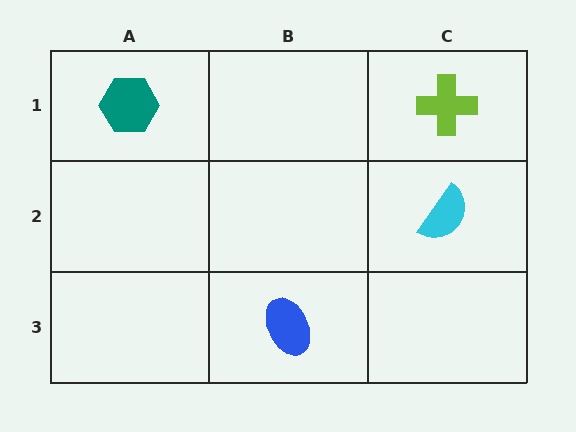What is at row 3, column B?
A blue ellipse.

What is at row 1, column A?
A teal hexagon.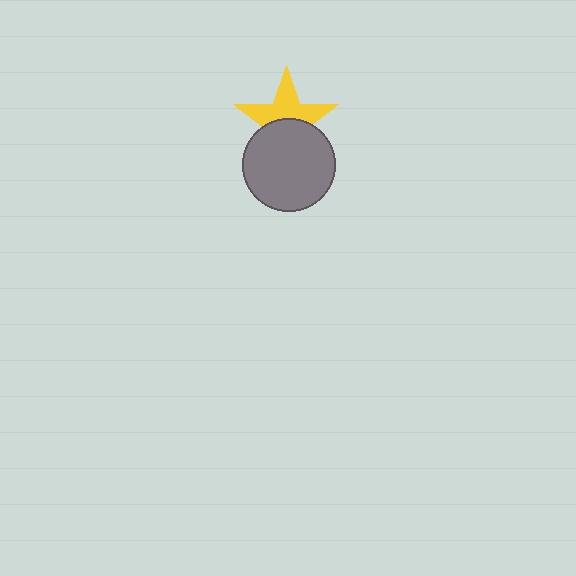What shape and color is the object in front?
The object in front is a gray circle.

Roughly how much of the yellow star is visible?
About half of it is visible (roughly 53%).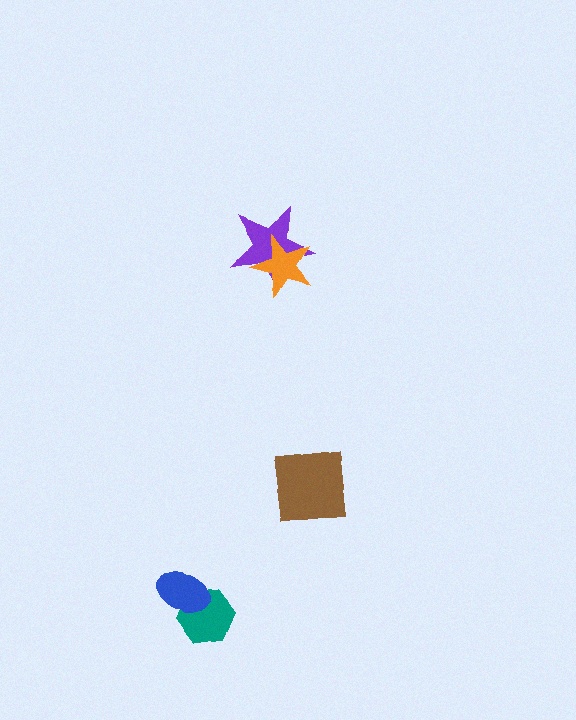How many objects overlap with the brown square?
0 objects overlap with the brown square.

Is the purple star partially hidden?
Yes, it is partially covered by another shape.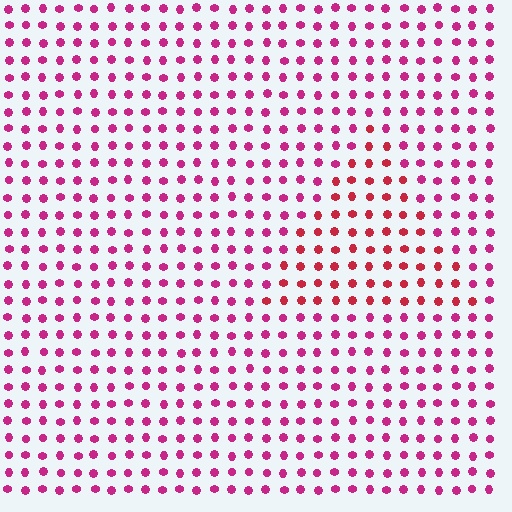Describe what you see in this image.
The image is filled with small magenta elements in a uniform arrangement. A triangle-shaped region is visible where the elements are tinted to a slightly different hue, forming a subtle color boundary.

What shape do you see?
I see a triangle.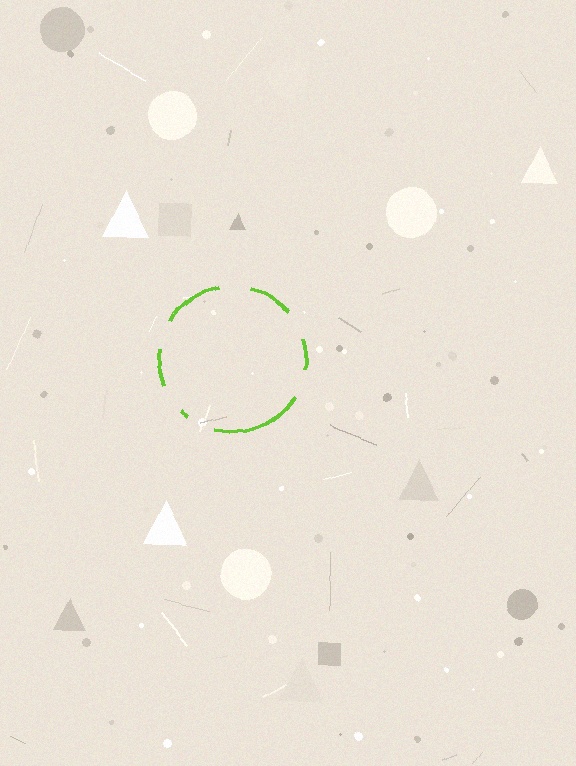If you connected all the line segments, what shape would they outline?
They would outline a circle.